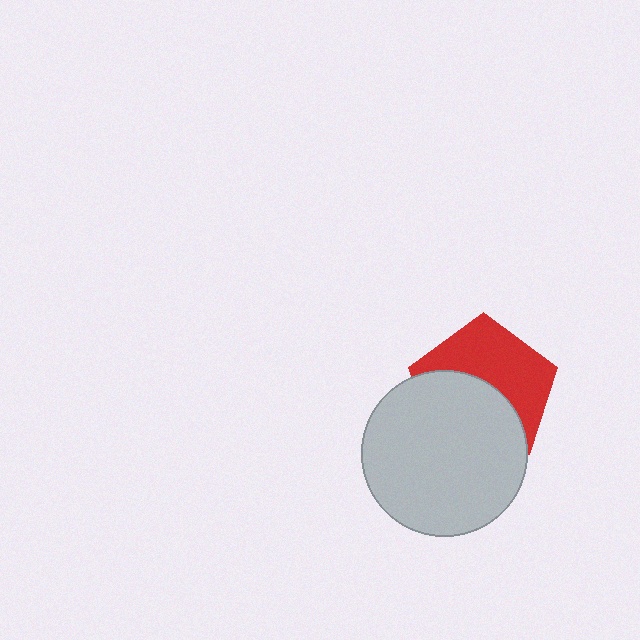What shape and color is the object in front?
The object in front is a light gray circle.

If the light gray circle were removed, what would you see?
You would see the complete red pentagon.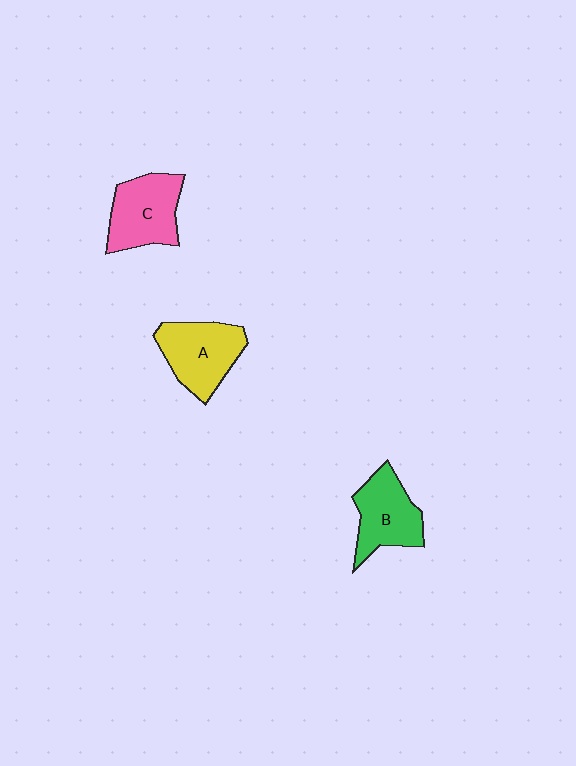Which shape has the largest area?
Shape A (yellow).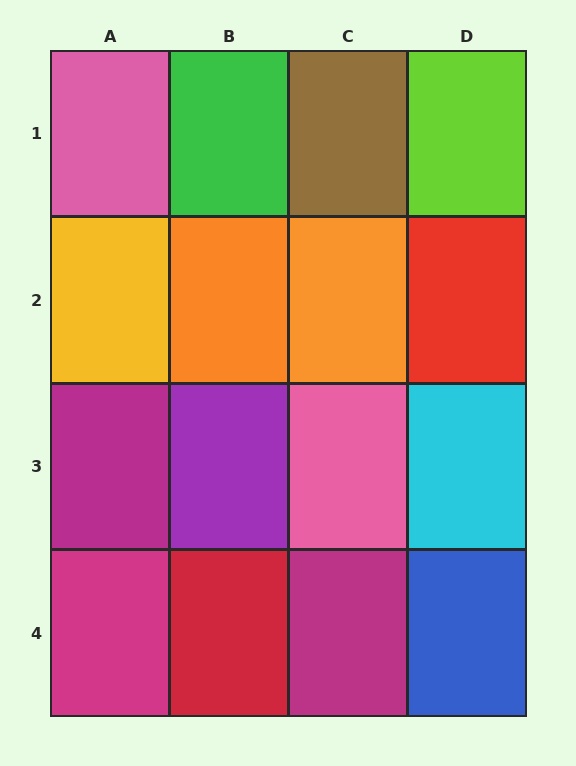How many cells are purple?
1 cell is purple.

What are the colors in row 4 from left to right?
Magenta, red, magenta, blue.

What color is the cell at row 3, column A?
Magenta.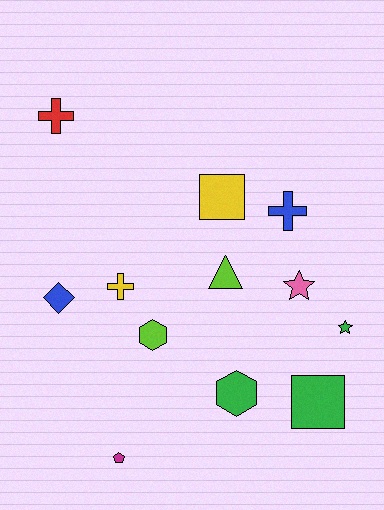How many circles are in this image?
There are no circles.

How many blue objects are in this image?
There are 2 blue objects.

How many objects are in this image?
There are 12 objects.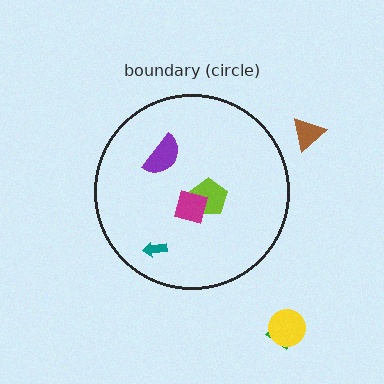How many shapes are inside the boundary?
4 inside, 3 outside.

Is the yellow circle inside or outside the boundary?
Outside.